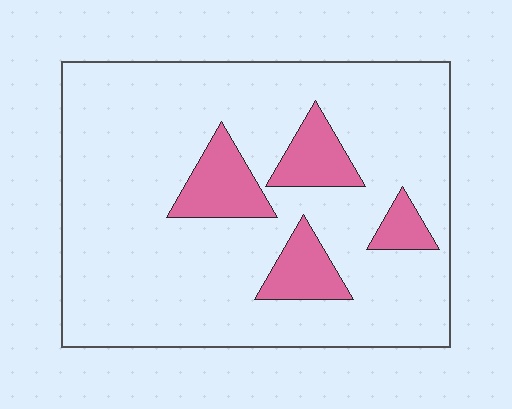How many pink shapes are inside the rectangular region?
4.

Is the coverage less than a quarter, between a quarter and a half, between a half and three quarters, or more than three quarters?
Less than a quarter.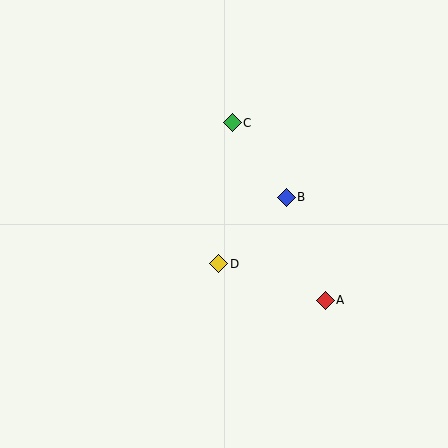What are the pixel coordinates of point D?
Point D is at (219, 264).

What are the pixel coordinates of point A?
Point A is at (325, 300).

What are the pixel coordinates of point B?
Point B is at (286, 197).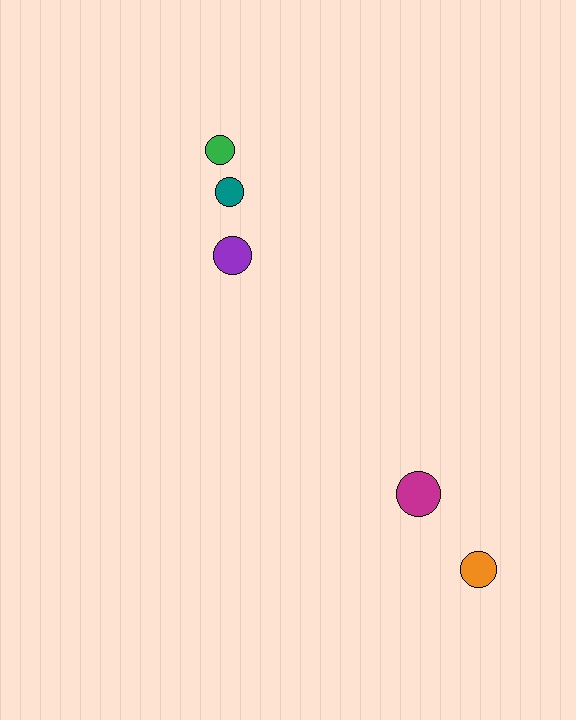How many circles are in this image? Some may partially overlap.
There are 5 circles.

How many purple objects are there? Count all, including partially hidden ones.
There is 1 purple object.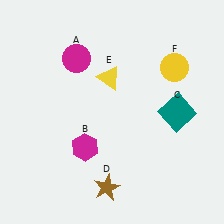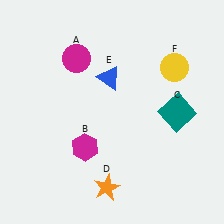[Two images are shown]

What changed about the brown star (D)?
In Image 1, D is brown. In Image 2, it changed to orange.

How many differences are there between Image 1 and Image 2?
There are 2 differences between the two images.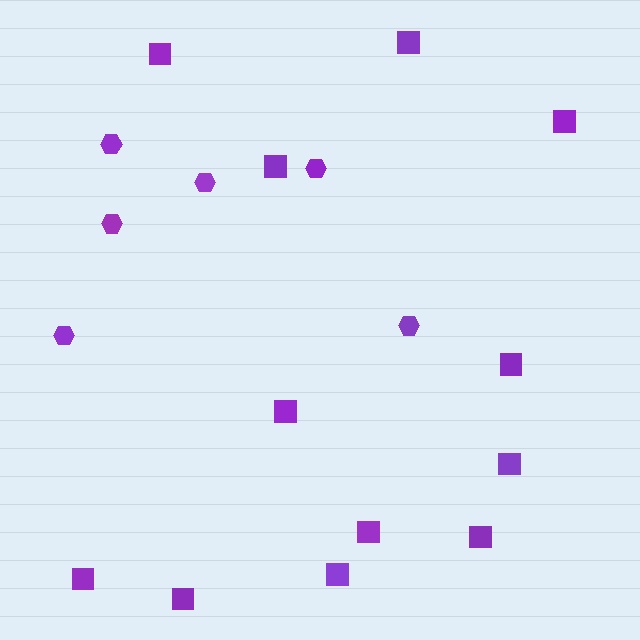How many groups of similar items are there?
There are 2 groups: one group of hexagons (6) and one group of squares (12).